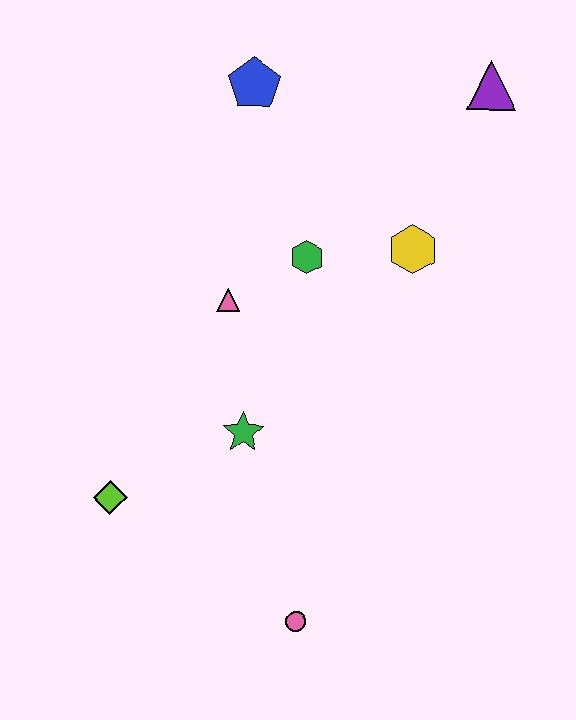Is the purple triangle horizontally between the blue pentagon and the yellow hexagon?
No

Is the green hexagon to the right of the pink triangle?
Yes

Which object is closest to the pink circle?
The green star is closest to the pink circle.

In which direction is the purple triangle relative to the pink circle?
The purple triangle is above the pink circle.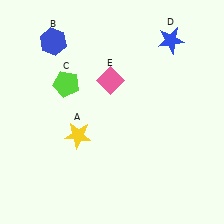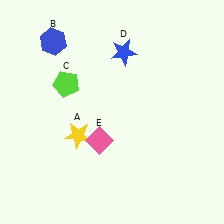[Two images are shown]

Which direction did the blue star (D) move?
The blue star (D) moved left.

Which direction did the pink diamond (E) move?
The pink diamond (E) moved down.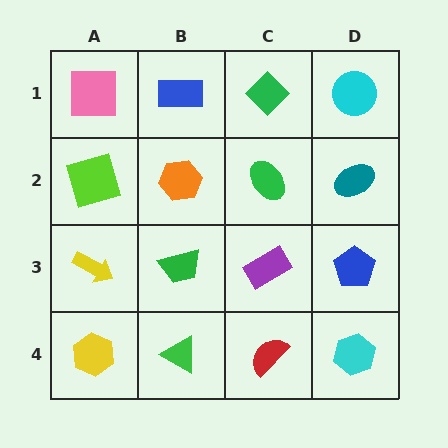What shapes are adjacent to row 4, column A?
A yellow arrow (row 3, column A), a green triangle (row 4, column B).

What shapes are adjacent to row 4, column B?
A green trapezoid (row 3, column B), a yellow hexagon (row 4, column A), a red semicircle (row 4, column C).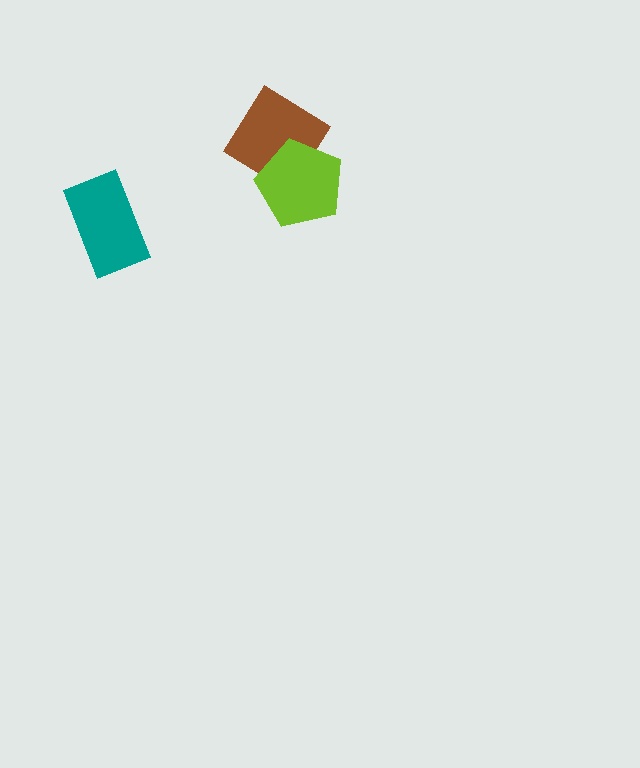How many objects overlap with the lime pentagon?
1 object overlaps with the lime pentagon.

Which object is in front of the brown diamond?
The lime pentagon is in front of the brown diamond.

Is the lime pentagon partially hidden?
No, no other shape covers it.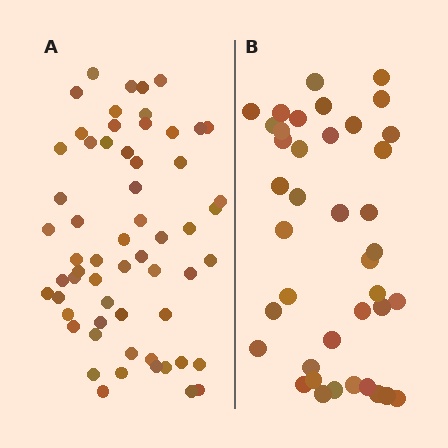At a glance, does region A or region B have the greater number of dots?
Region A (the left region) has more dots.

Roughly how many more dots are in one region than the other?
Region A has approximately 20 more dots than region B.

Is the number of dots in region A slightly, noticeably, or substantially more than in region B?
Region A has substantially more. The ratio is roughly 1.5 to 1.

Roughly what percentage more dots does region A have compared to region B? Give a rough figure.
About 50% more.